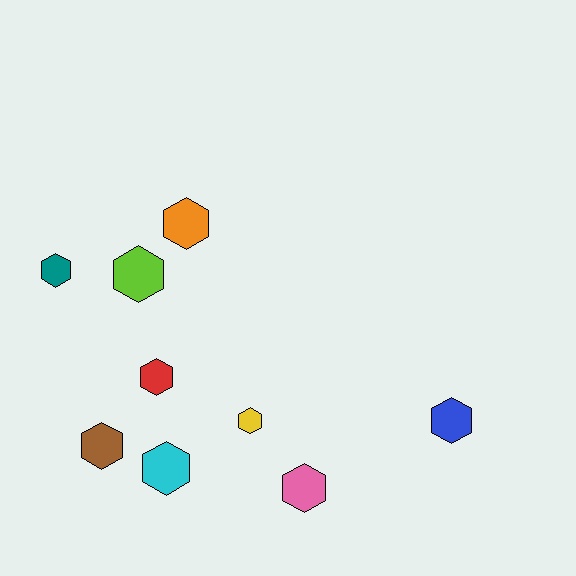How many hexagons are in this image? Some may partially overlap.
There are 9 hexagons.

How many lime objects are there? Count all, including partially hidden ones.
There is 1 lime object.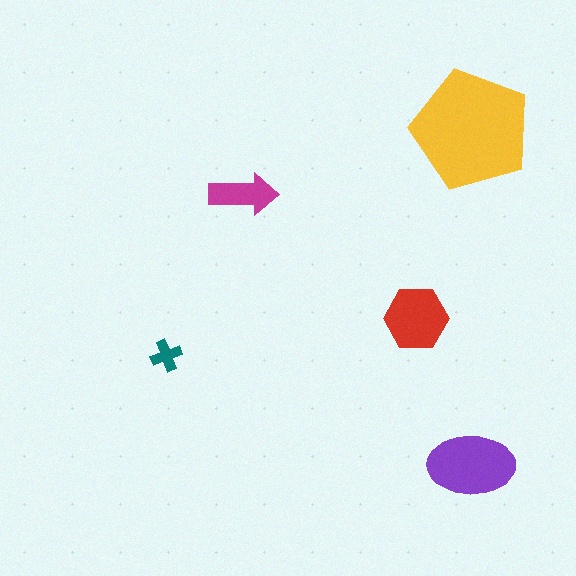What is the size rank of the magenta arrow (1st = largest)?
4th.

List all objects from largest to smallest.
The yellow pentagon, the purple ellipse, the red hexagon, the magenta arrow, the teal cross.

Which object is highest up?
The yellow pentagon is topmost.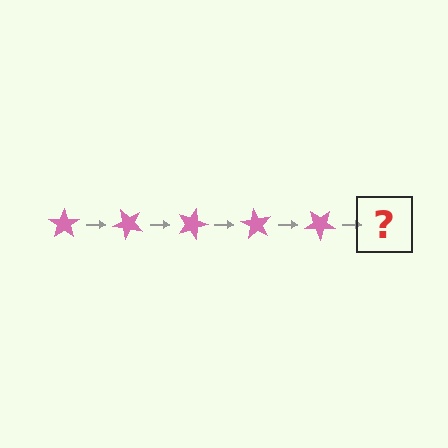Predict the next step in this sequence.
The next step is a pink star rotated 225 degrees.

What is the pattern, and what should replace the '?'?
The pattern is that the star rotates 45 degrees each step. The '?' should be a pink star rotated 225 degrees.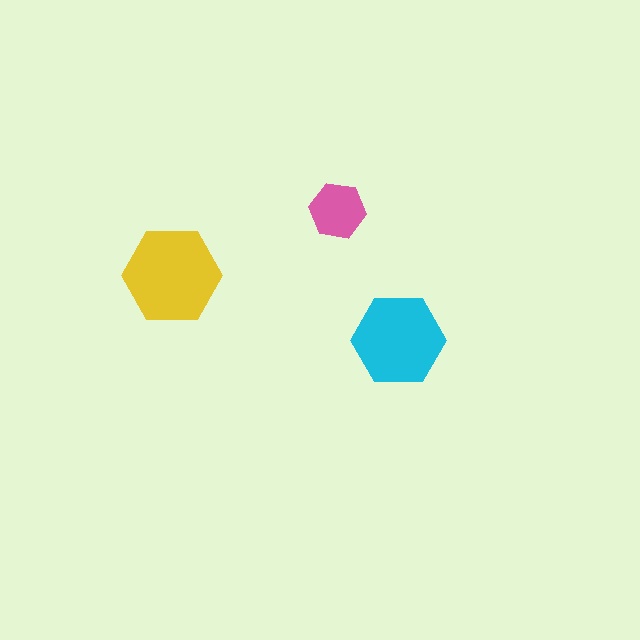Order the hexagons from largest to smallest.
the yellow one, the cyan one, the pink one.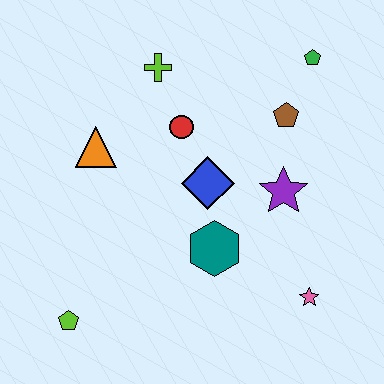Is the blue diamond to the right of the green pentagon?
No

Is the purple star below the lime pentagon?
No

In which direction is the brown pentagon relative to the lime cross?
The brown pentagon is to the right of the lime cross.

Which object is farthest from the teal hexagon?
The green pentagon is farthest from the teal hexagon.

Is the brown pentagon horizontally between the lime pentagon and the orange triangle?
No